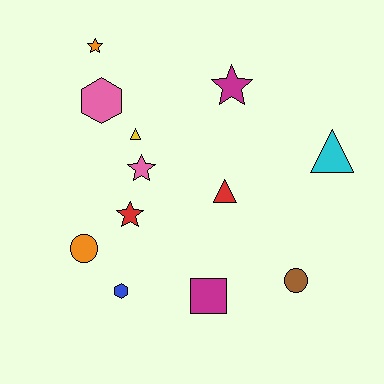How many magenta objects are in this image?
There are 2 magenta objects.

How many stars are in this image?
There are 4 stars.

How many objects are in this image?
There are 12 objects.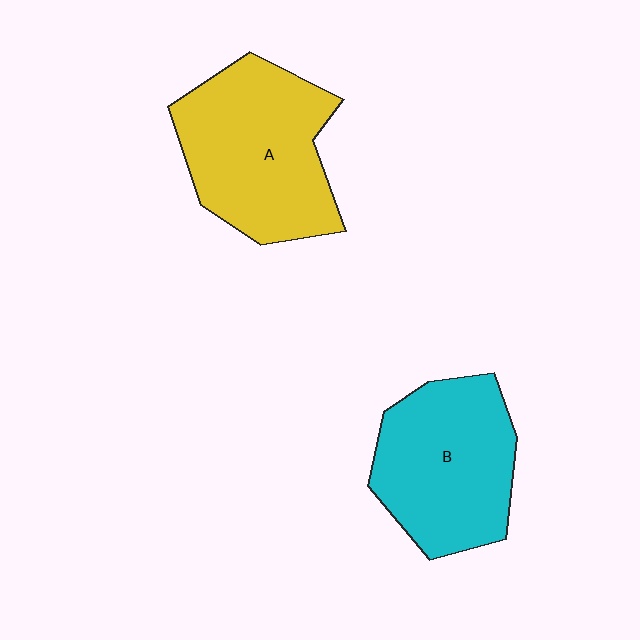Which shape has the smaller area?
Shape B (cyan).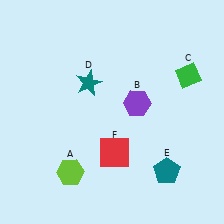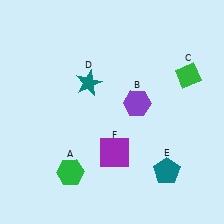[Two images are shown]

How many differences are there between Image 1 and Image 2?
There are 2 differences between the two images.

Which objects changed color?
A changed from lime to green. F changed from red to purple.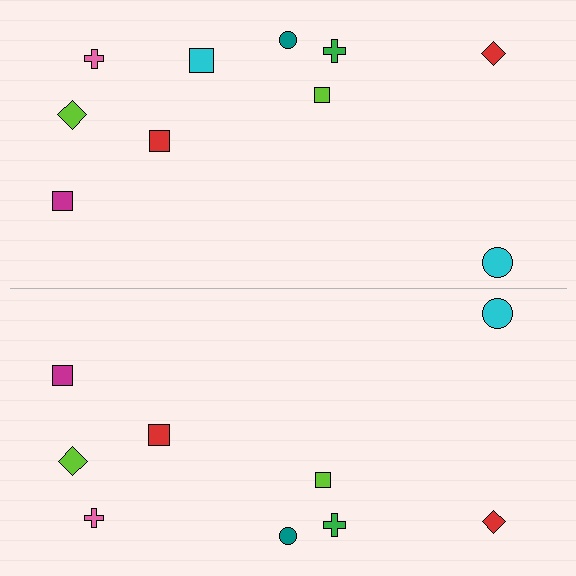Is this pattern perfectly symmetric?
No, the pattern is not perfectly symmetric. A cyan square is missing from the bottom side.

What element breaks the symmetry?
A cyan square is missing from the bottom side.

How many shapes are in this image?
There are 19 shapes in this image.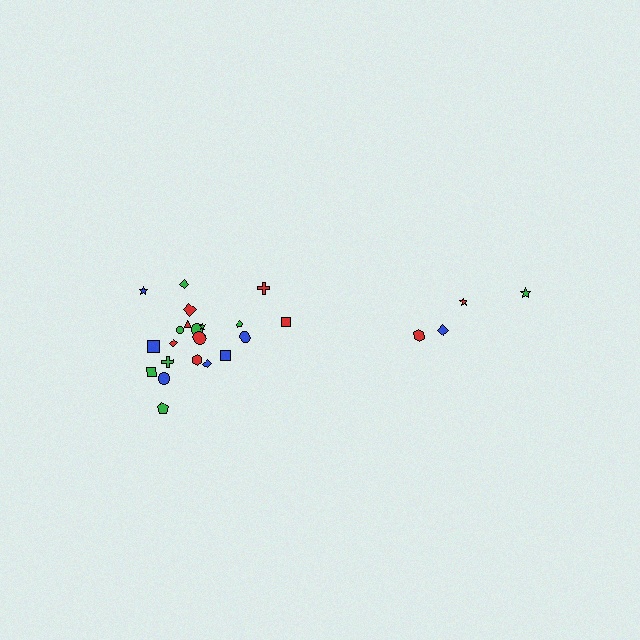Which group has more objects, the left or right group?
The left group.